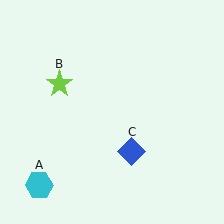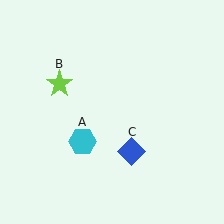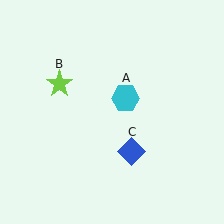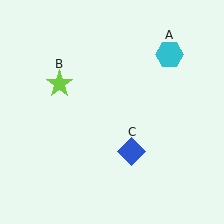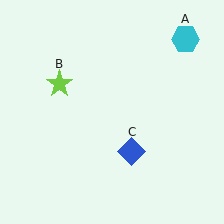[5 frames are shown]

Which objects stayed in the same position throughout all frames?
Lime star (object B) and blue diamond (object C) remained stationary.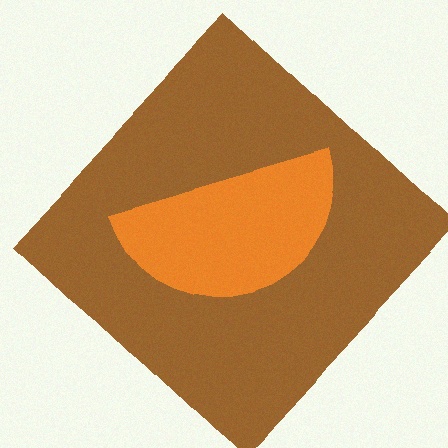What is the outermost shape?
The brown diamond.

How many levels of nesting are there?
2.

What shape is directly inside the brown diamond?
The orange semicircle.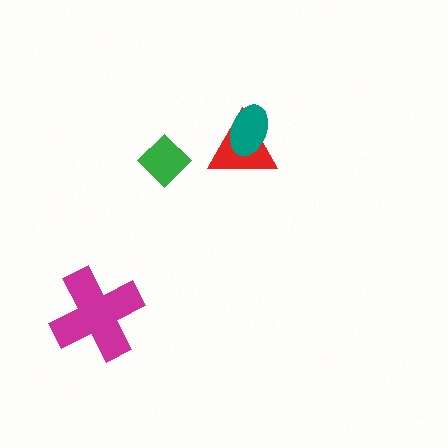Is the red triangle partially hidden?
Yes, it is partially covered by another shape.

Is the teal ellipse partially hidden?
No, no other shape covers it.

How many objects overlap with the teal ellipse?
1 object overlaps with the teal ellipse.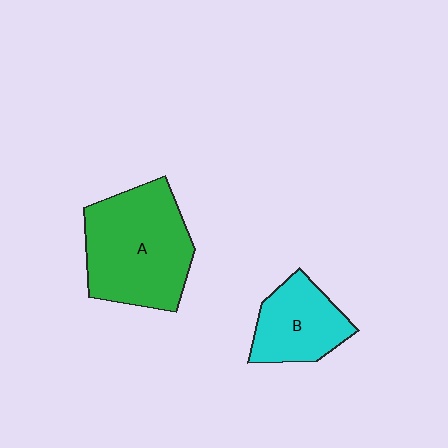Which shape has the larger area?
Shape A (green).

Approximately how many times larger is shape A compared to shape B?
Approximately 1.8 times.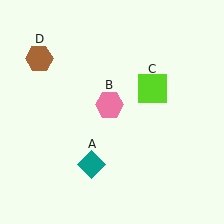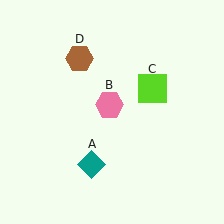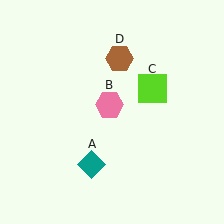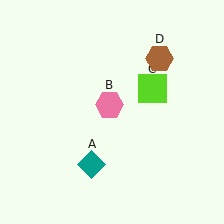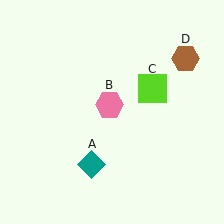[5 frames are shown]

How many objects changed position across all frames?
1 object changed position: brown hexagon (object D).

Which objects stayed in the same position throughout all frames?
Teal diamond (object A) and pink hexagon (object B) and lime square (object C) remained stationary.